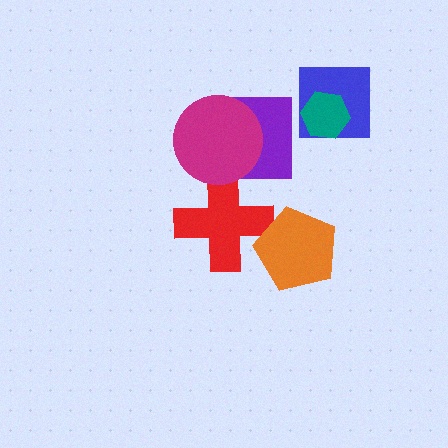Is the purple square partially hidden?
Yes, it is partially covered by another shape.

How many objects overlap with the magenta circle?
2 objects overlap with the magenta circle.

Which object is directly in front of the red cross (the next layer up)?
The orange pentagon is directly in front of the red cross.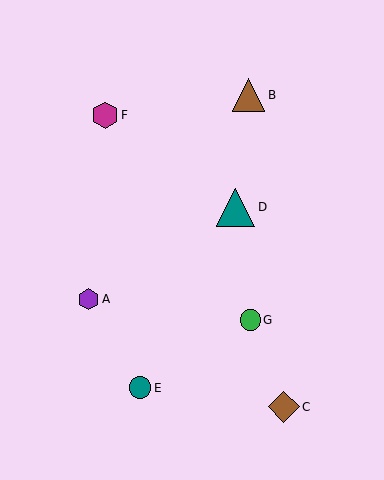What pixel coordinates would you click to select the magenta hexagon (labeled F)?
Click at (105, 115) to select the magenta hexagon F.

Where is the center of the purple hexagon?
The center of the purple hexagon is at (88, 299).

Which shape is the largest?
The teal triangle (labeled D) is the largest.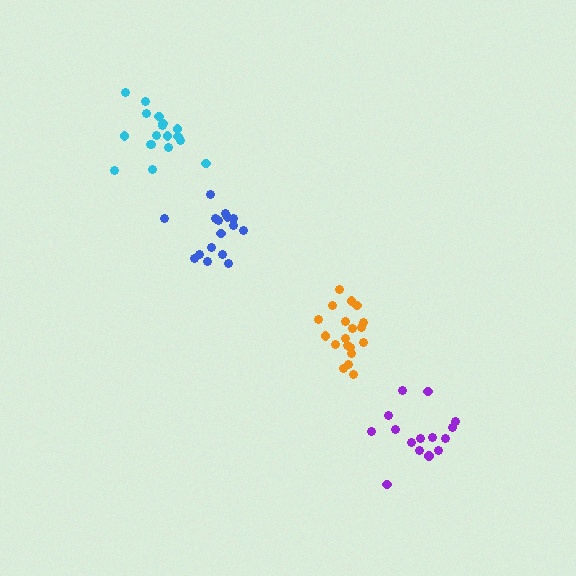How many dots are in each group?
Group 1: 16 dots, Group 2: 15 dots, Group 3: 19 dots, Group 4: 19 dots (69 total).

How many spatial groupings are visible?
There are 4 spatial groupings.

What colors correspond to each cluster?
The clusters are colored: blue, purple, cyan, orange.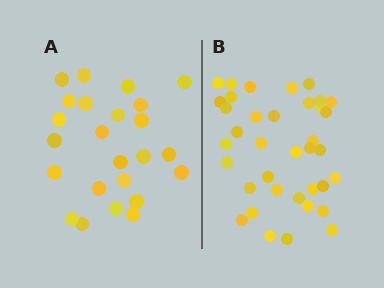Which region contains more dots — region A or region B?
Region B (the right region) has more dots.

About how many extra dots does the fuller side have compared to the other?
Region B has approximately 15 more dots than region A.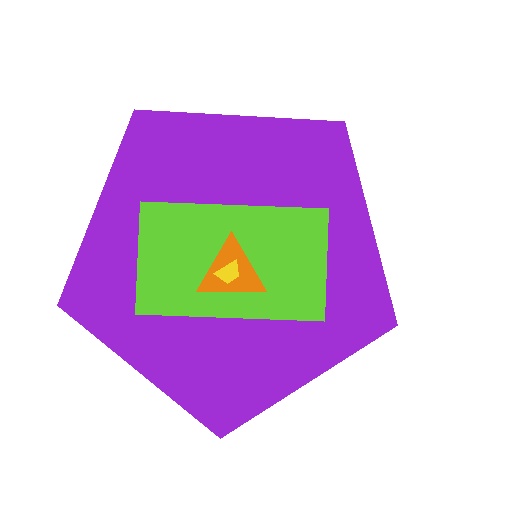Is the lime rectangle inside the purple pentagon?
Yes.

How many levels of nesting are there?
4.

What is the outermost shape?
The purple pentagon.